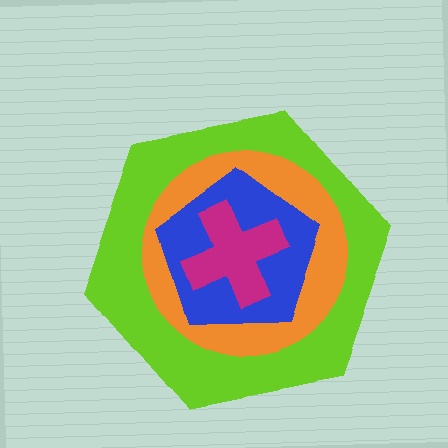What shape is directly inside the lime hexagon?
The orange circle.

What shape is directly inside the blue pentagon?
The magenta cross.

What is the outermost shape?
The lime hexagon.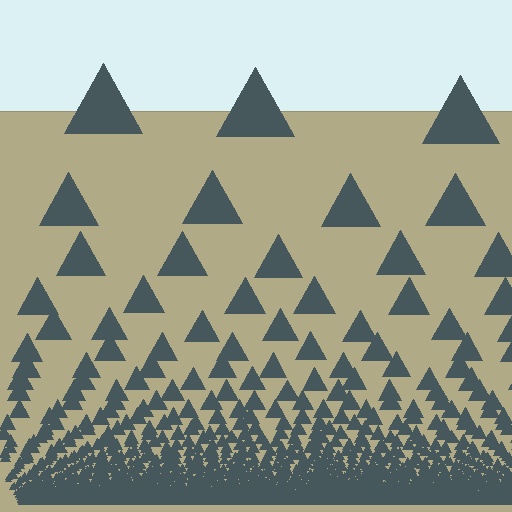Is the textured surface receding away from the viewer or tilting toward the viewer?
The surface appears to tilt toward the viewer. Texture elements get larger and sparser toward the top.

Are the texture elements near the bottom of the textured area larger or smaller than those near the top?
Smaller. The gradient is inverted — elements near the bottom are smaller and denser.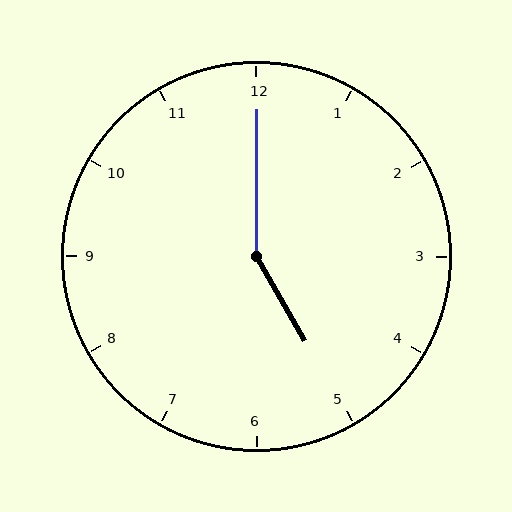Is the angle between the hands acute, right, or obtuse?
It is obtuse.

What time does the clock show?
5:00.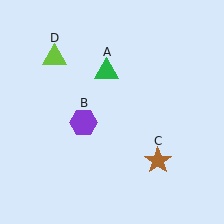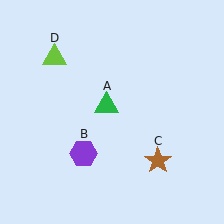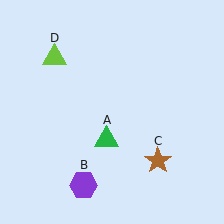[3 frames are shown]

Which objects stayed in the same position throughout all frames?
Brown star (object C) and lime triangle (object D) remained stationary.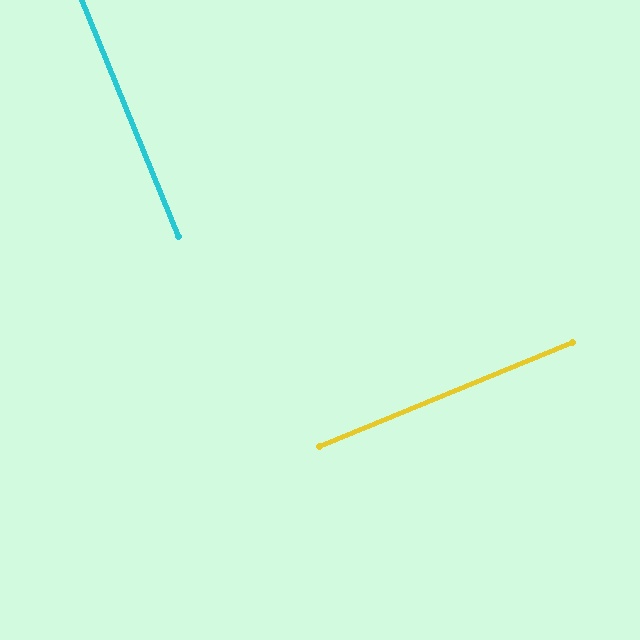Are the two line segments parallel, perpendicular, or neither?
Perpendicular — they meet at approximately 90°.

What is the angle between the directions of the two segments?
Approximately 90 degrees.